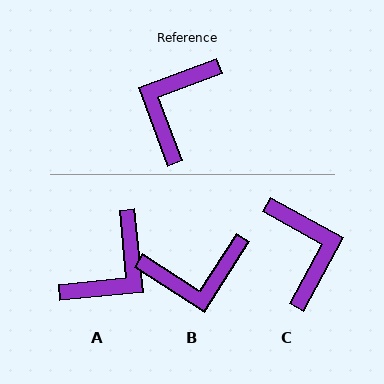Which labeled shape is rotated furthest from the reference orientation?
A, about 165 degrees away.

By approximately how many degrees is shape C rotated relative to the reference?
Approximately 139 degrees clockwise.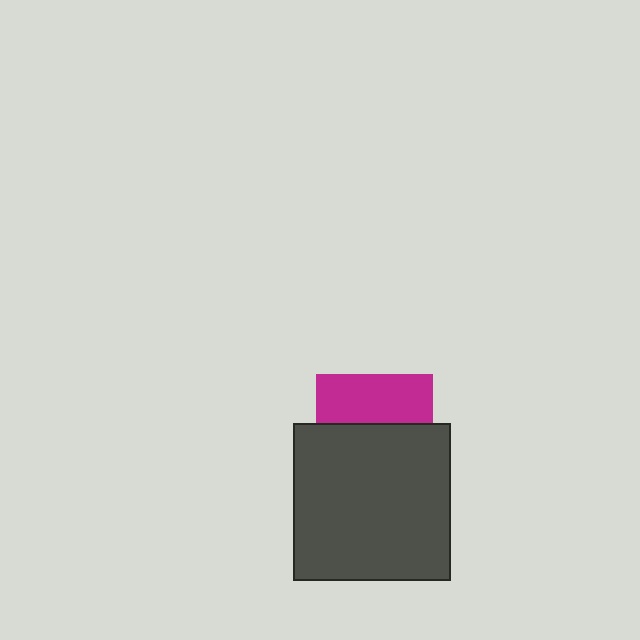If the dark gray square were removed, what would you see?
You would see the complete magenta square.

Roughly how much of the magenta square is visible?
A small part of it is visible (roughly 42%).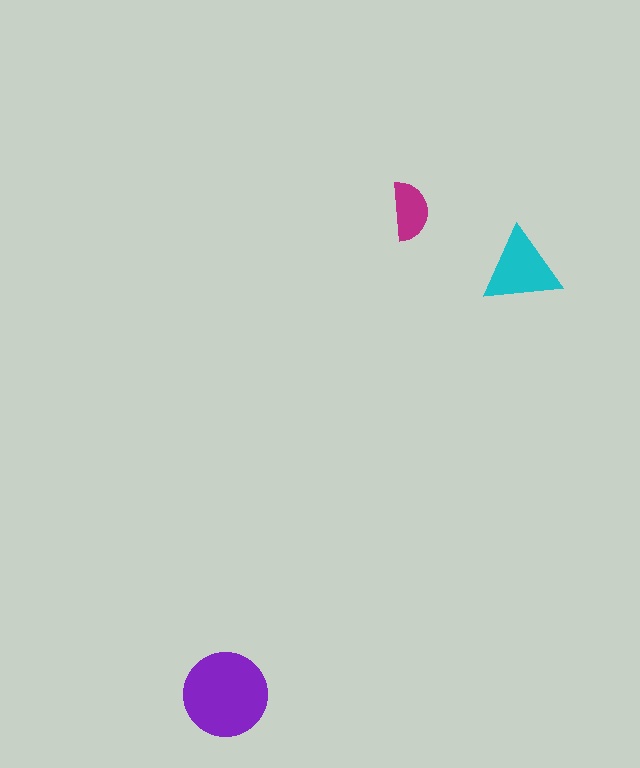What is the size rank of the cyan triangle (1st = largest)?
2nd.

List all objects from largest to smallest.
The purple circle, the cyan triangle, the magenta semicircle.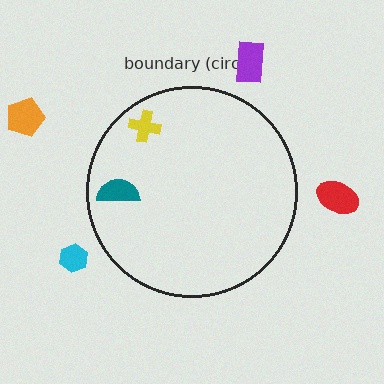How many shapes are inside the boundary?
2 inside, 4 outside.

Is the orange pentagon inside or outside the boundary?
Outside.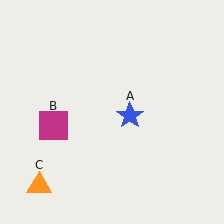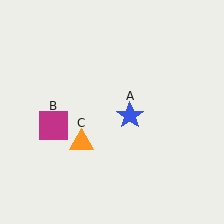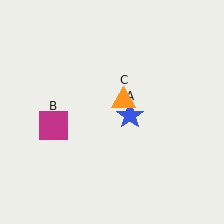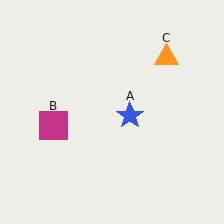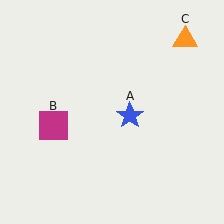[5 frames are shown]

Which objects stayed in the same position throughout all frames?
Blue star (object A) and magenta square (object B) remained stationary.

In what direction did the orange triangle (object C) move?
The orange triangle (object C) moved up and to the right.